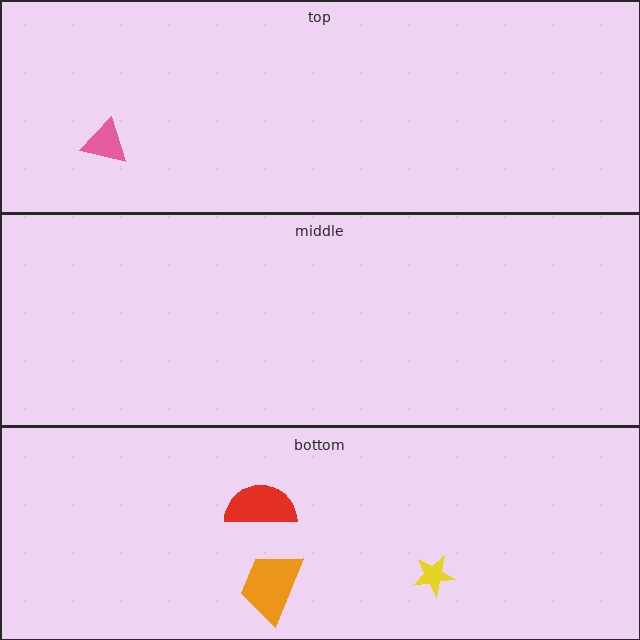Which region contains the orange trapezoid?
The bottom region.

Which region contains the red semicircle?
The bottom region.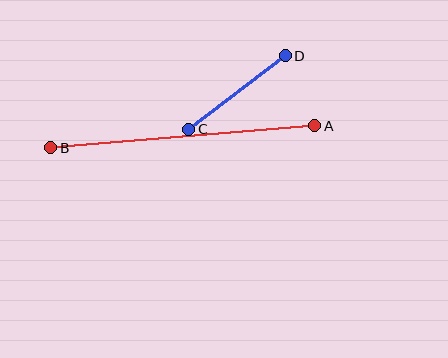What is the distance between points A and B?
The distance is approximately 265 pixels.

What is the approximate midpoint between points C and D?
The midpoint is at approximately (237, 93) pixels.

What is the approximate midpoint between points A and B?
The midpoint is at approximately (183, 137) pixels.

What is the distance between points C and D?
The distance is approximately 121 pixels.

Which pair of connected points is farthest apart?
Points A and B are farthest apart.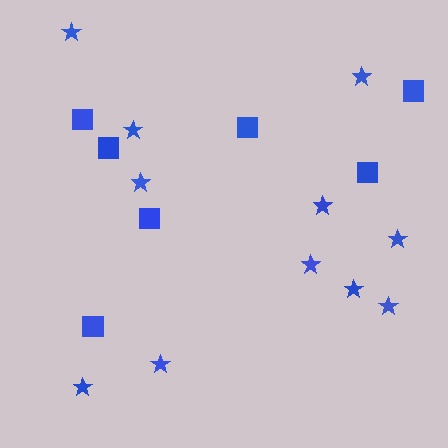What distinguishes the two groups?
There are 2 groups: one group of stars (11) and one group of squares (7).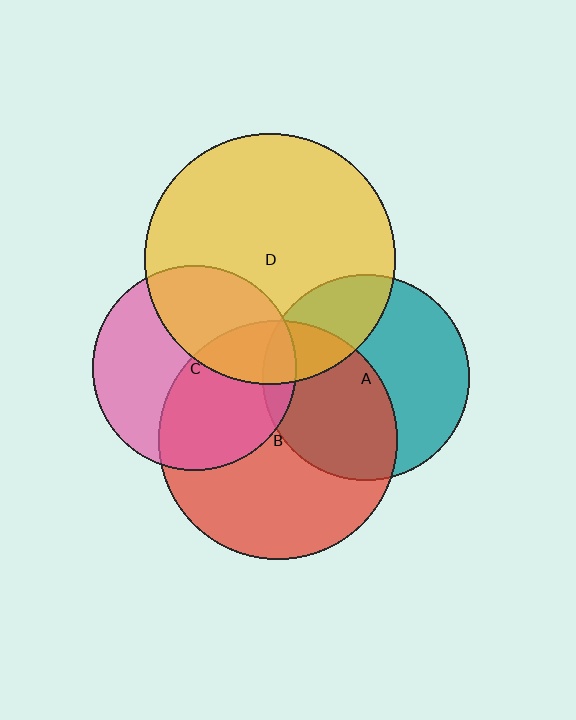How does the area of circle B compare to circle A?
Approximately 1.3 times.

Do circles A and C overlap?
Yes.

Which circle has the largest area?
Circle D (yellow).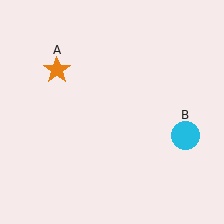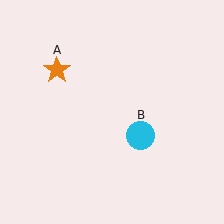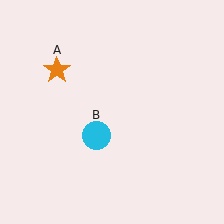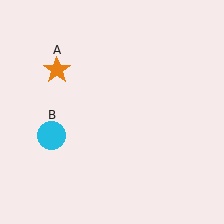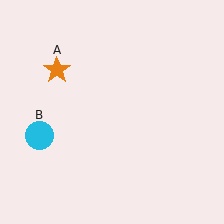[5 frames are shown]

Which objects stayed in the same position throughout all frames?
Orange star (object A) remained stationary.